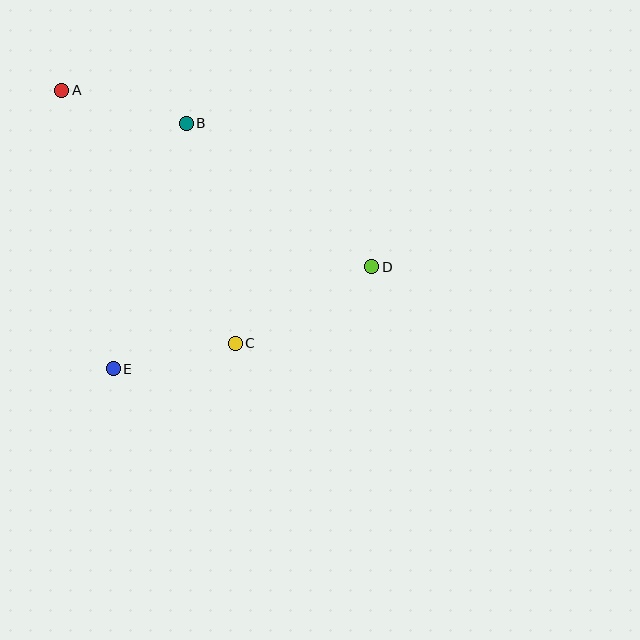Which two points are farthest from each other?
Points A and D are farthest from each other.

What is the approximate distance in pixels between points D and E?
The distance between D and E is approximately 278 pixels.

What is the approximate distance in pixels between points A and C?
The distance between A and C is approximately 307 pixels.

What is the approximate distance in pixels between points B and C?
The distance between B and C is approximately 225 pixels.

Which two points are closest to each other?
Points C and E are closest to each other.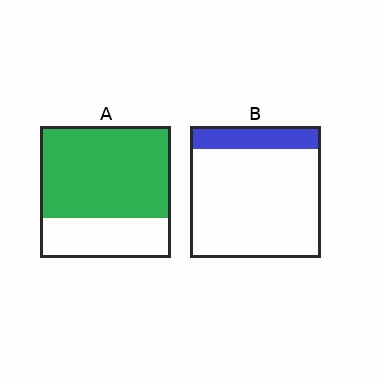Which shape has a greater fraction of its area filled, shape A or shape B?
Shape A.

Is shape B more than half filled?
No.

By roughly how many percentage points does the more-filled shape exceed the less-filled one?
By roughly 50 percentage points (A over B).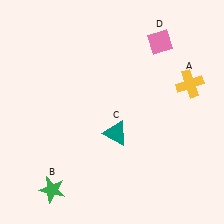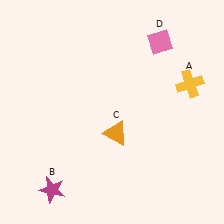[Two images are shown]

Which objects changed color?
B changed from green to magenta. C changed from teal to orange.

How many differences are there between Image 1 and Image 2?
There are 2 differences between the two images.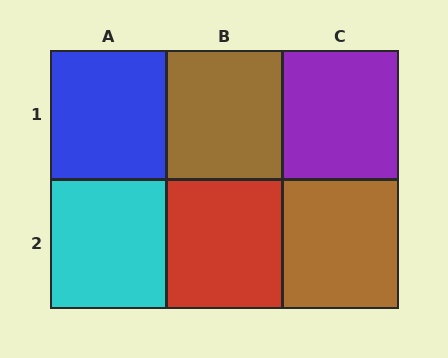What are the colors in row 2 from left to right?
Cyan, red, brown.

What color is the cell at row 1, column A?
Blue.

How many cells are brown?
2 cells are brown.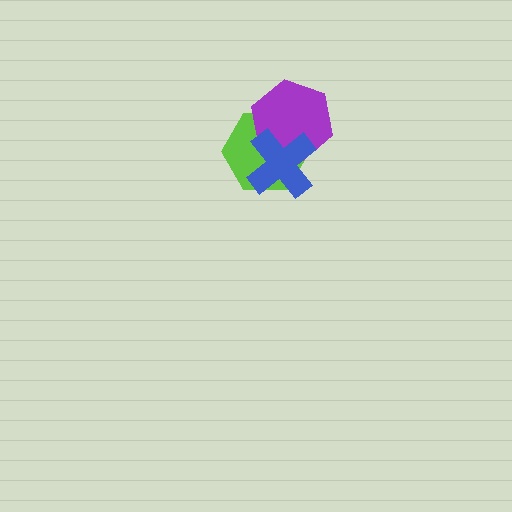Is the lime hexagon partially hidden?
Yes, it is partially covered by another shape.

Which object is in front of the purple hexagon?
The blue cross is in front of the purple hexagon.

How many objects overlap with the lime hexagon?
2 objects overlap with the lime hexagon.